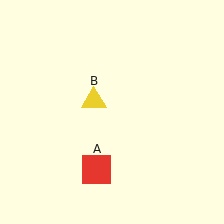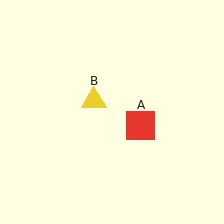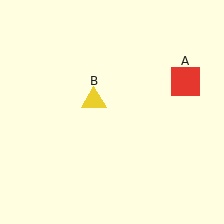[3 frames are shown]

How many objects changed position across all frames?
1 object changed position: red square (object A).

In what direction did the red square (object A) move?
The red square (object A) moved up and to the right.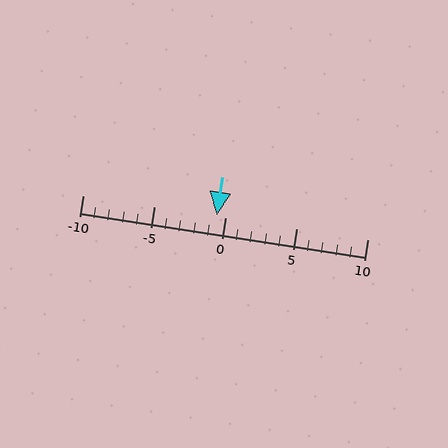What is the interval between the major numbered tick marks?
The major tick marks are spaced 5 units apart.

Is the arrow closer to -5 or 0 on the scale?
The arrow is closer to 0.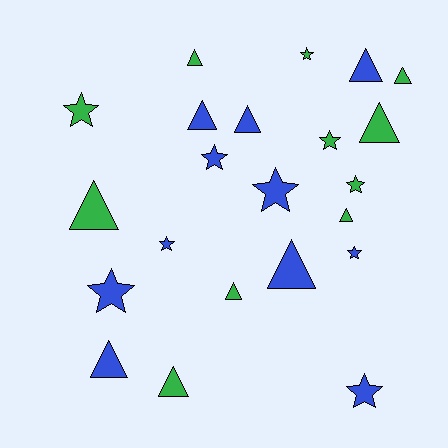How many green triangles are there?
There are 7 green triangles.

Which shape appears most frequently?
Triangle, with 12 objects.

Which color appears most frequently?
Green, with 11 objects.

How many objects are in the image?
There are 22 objects.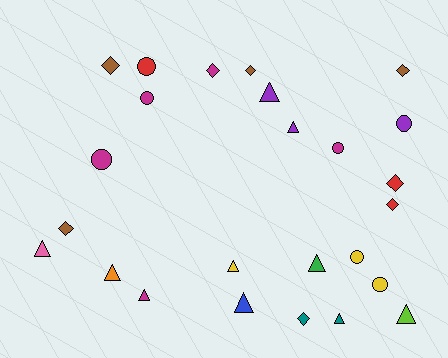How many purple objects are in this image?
There are 3 purple objects.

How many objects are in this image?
There are 25 objects.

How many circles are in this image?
There are 7 circles.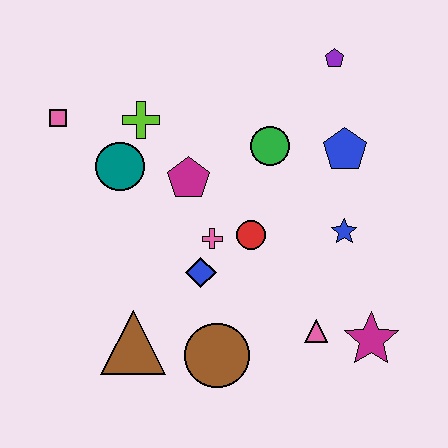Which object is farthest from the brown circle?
The purple pentagon is farthest from the brown circle.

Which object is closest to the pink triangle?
The magenta star is closest to the pink triangle.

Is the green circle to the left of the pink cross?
No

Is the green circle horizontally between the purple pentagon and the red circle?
Yes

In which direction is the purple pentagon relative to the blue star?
The purple pentagon is above the blue star.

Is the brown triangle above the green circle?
No